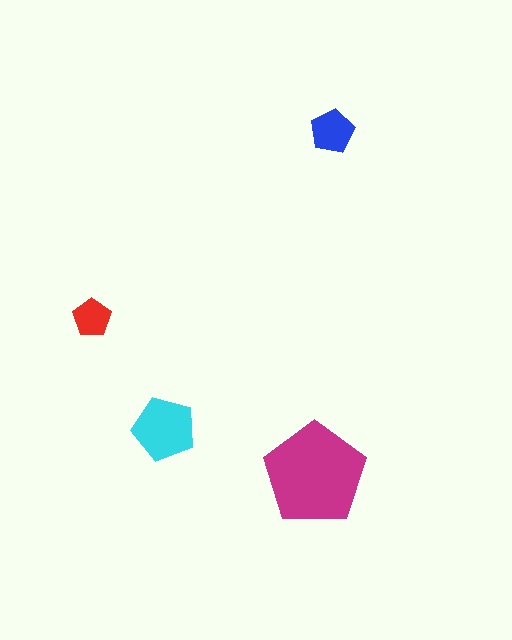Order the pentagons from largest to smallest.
the magenta one, the cyan one, the blue one, the red one.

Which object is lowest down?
The magenta pentagon is bottommost.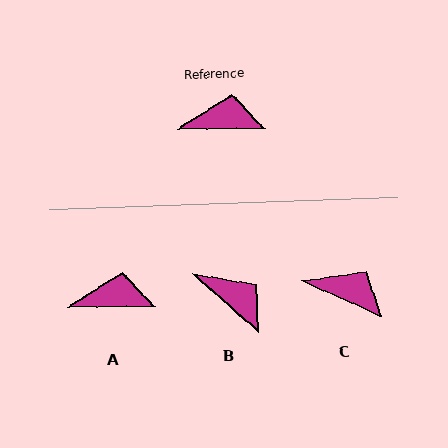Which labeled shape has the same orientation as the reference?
A.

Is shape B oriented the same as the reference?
No, it is off by about 42 degrees.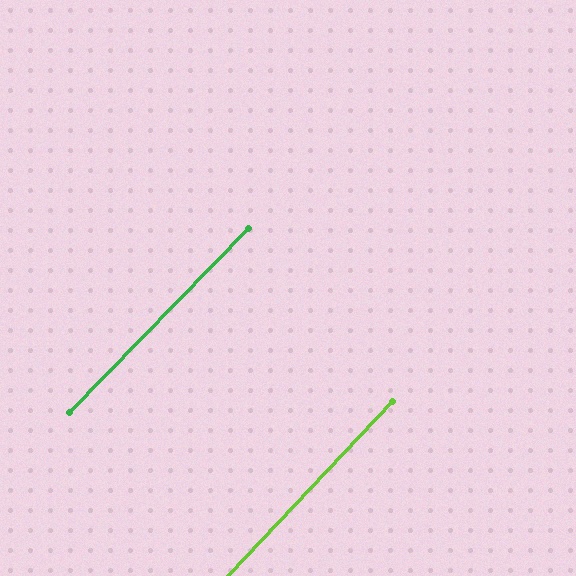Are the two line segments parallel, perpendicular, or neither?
Parallel — their directions differ by only 1.0°.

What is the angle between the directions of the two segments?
Approximately 1 degree.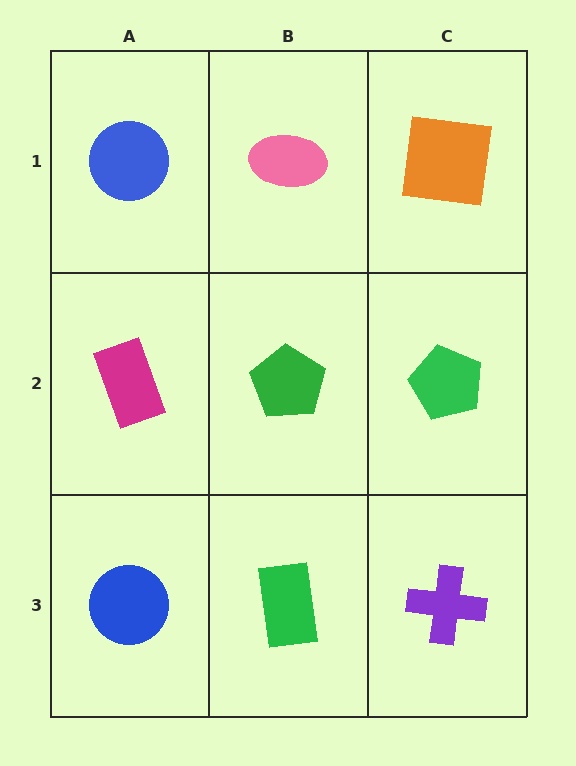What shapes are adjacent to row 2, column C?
An orange square (row 1, column C), a purple cross (row 3, column C), a green pentagon (row 2, column B).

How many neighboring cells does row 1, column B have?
3.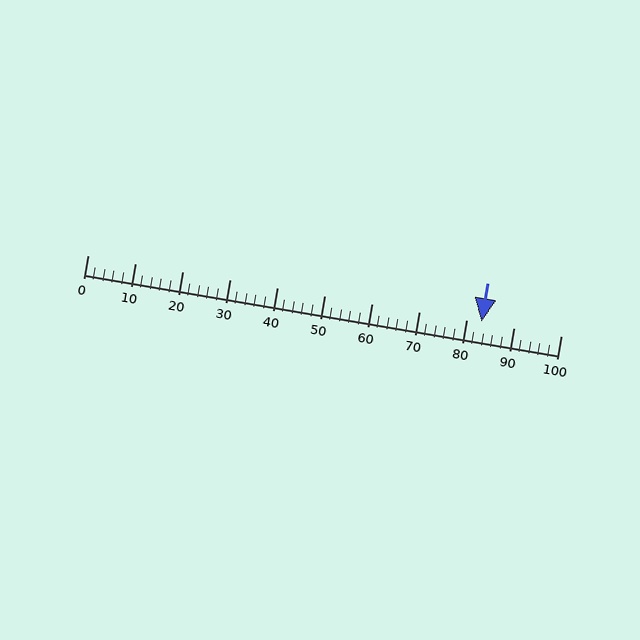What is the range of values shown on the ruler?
The ruler shows values from 0 to 100.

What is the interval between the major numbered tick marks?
The major tick marks are spaced 10 units apart.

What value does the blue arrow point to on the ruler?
The blue arrow points to approximately 83.